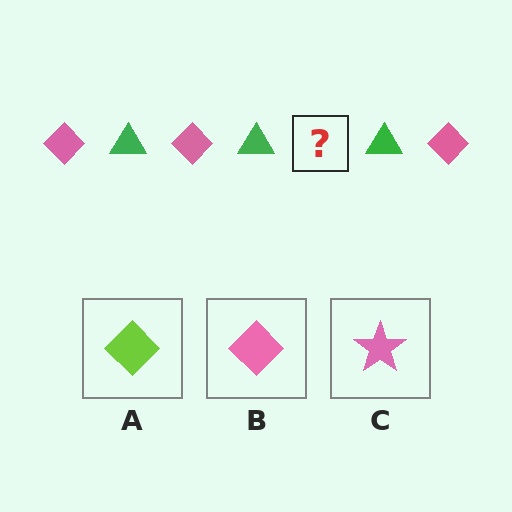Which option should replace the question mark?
Option B.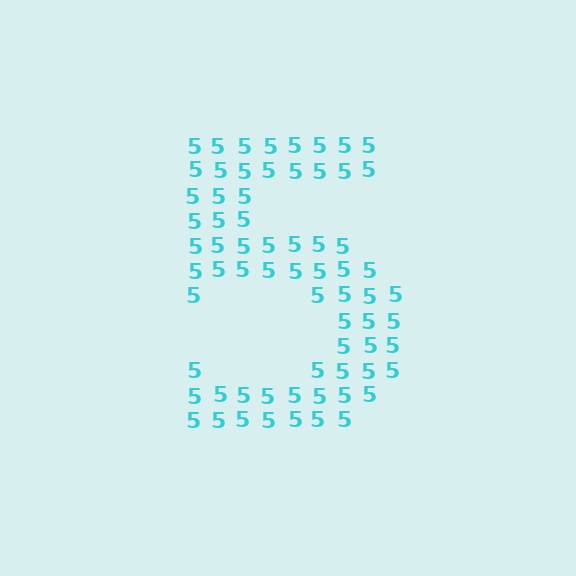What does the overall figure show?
The overall figure shows the digit 5.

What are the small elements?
The small elements are digit 5's.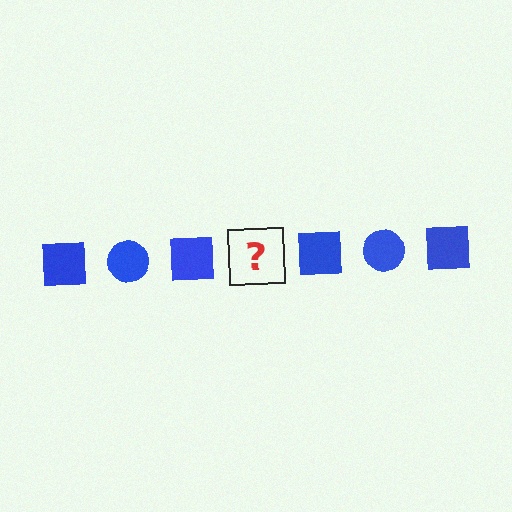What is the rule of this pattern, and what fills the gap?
The rule is that the pattern cycles through square, circle shapes in blue. The gap should be filled with a blue circle.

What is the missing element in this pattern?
The missing element is a blue circle.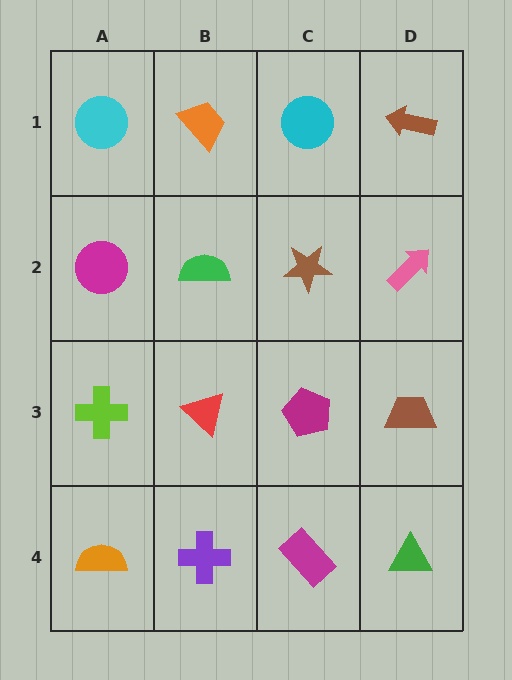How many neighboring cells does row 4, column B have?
3.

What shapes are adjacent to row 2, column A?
A cyan circle (row 1, column A), a lime cross (row 3, column A), a green semicircle (row 2, column B).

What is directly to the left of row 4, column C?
A purple cross.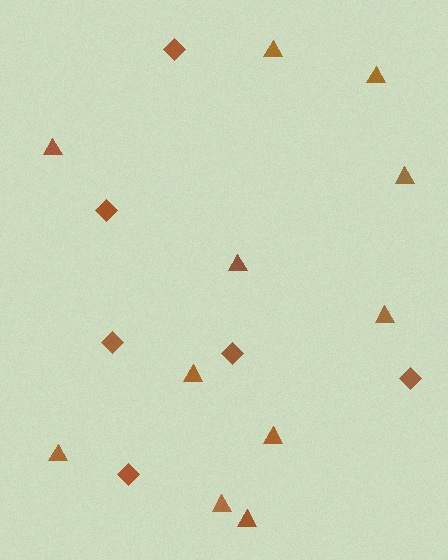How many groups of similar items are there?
There are 2 groups: one group of triangles (11) and one group of diamonds (6).